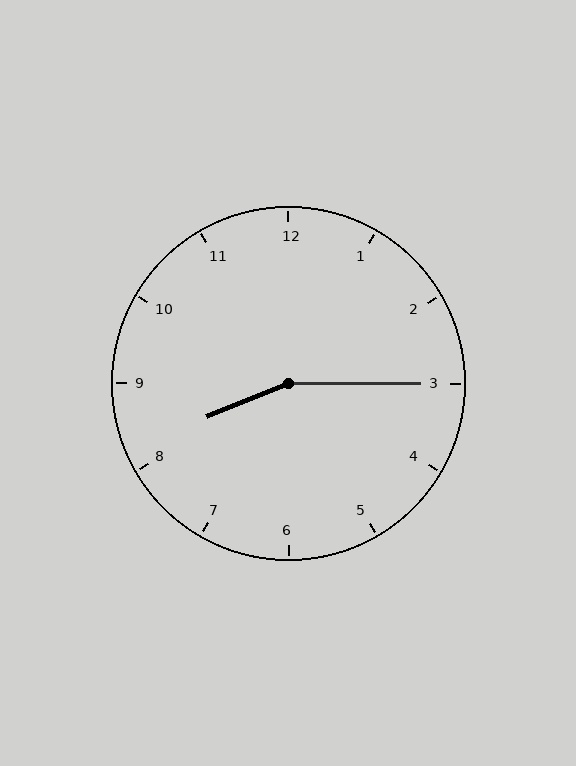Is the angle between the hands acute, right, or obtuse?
It is obtuse.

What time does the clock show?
8:15.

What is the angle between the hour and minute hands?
Approximately 158 degrees.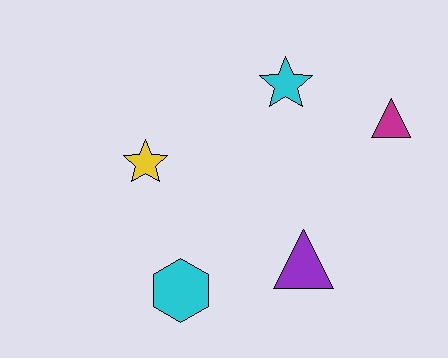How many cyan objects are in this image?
There are 2 cyan objects.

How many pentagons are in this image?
There are no pentagons.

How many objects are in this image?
There are 5 objects.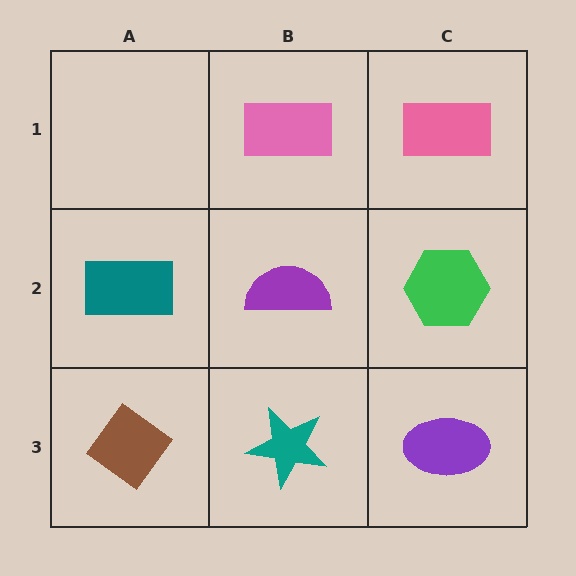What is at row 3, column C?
A purple ellipse.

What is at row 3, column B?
A teal star.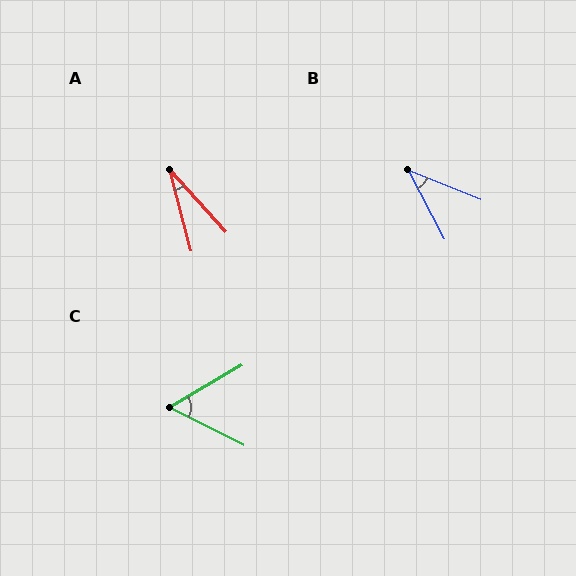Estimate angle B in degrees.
Approximately 41 degrees.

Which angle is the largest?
C, at approximately 57 degrees.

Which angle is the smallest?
A, at approximately 27 degrees.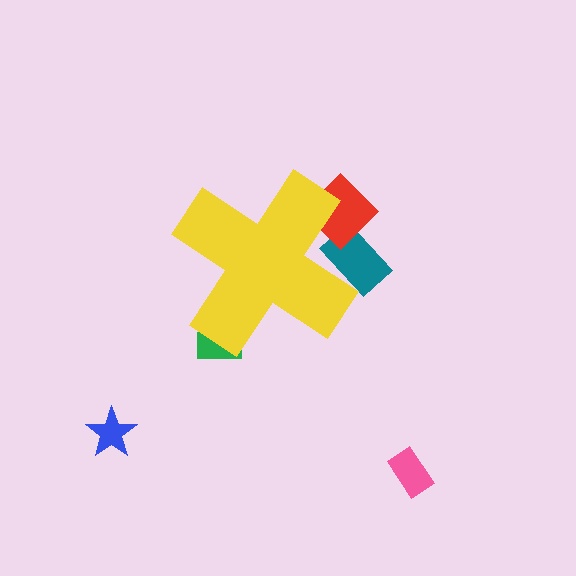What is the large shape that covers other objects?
A yellow cross.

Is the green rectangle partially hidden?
Yes, the green rectangle is partially hidden behind the yellow cross.